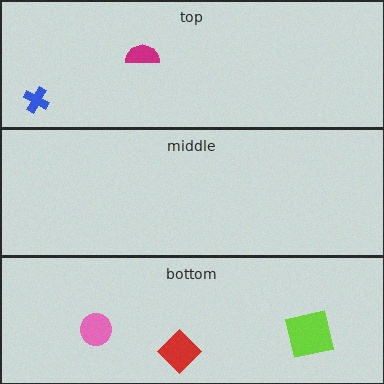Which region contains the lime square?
The bottom region.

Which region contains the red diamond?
The bottom region.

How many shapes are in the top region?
2.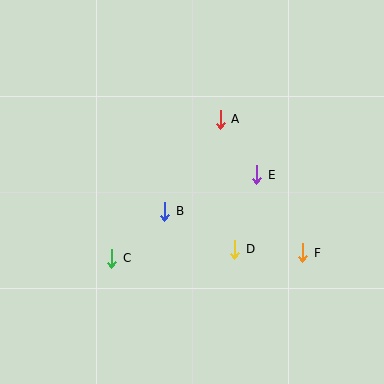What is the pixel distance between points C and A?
The distance between C and A is 177 pixels.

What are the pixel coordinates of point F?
Point F is at (303, 253).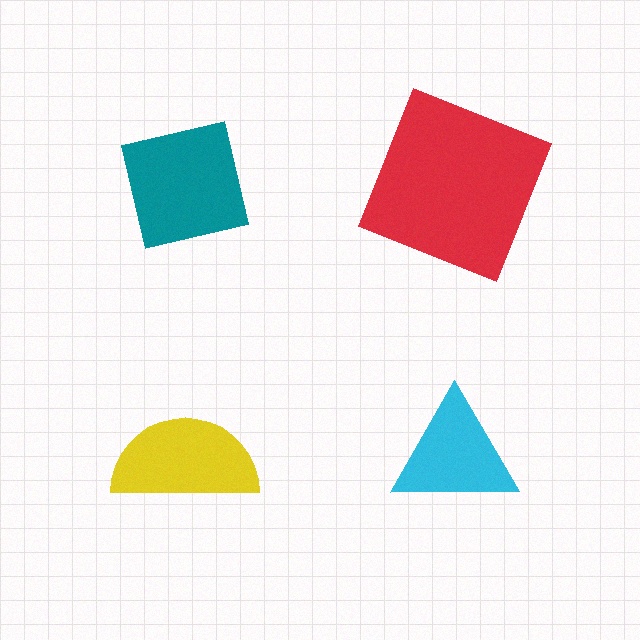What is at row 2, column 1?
A yellow semicircle.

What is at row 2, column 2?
A cyan triangle.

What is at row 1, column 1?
A teal square.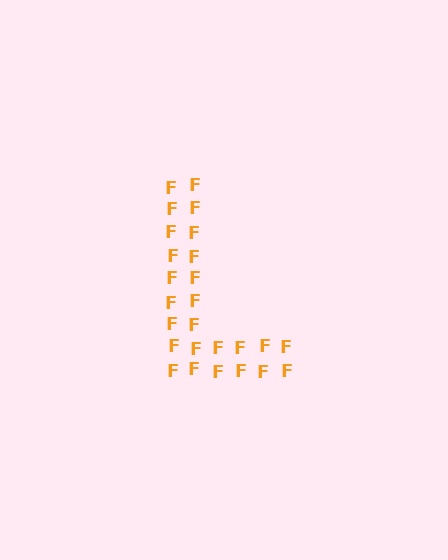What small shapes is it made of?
It is made of small letter F's.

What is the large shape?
The large shape is the letter L.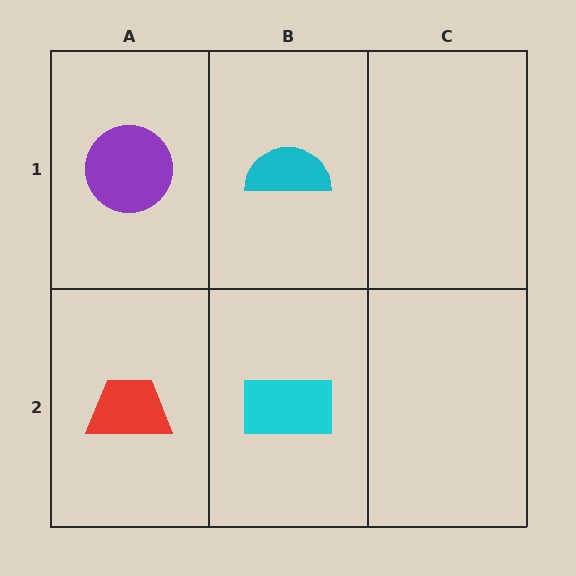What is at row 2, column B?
A cyan rectangle.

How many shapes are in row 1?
2 shapes.